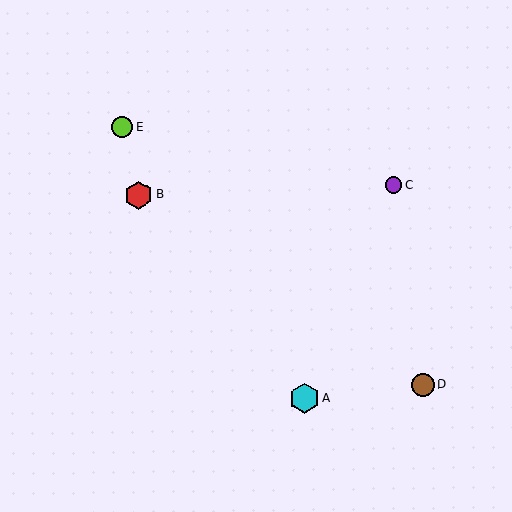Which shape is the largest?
The cyan hexagon (labeled A) is the largest.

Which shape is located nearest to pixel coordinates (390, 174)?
The purple circle (labeled C) at (393, 185) is nearest to that location.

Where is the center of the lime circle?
The center of the lime circle is at (122, 127).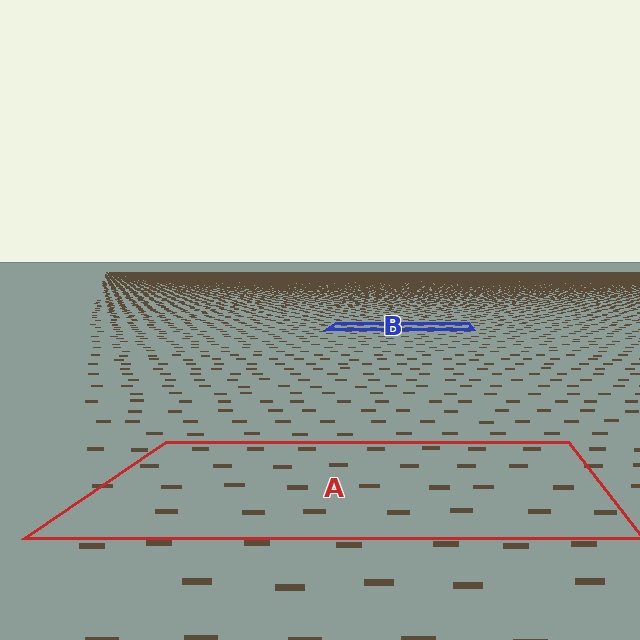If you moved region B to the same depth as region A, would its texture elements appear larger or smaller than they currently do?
They would appear larger. At a closer depth, the same texture elements are projected at a bigger on-screen size.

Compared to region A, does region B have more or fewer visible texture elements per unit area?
Region B has more texture elements per unit area — they are packed more densely because it is farther away.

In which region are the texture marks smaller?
The texture marks are smaller in region B, because it is farther away.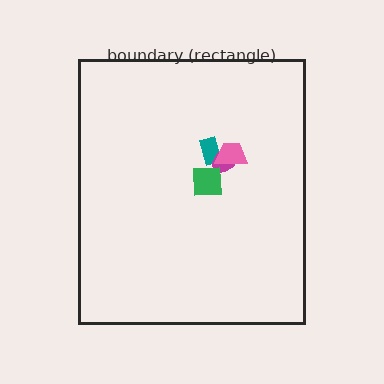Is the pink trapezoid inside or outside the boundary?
Inside.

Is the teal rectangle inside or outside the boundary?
Inside.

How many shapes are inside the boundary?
4 inside, 0 outside.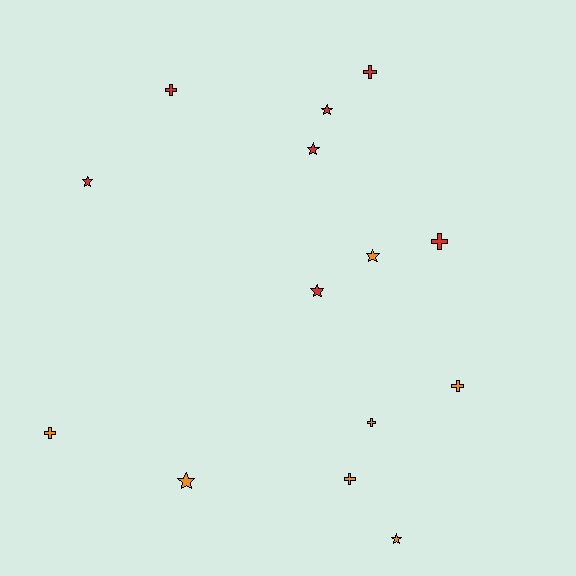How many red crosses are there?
There are 3 red crosses.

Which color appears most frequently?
Red, with 7 objects.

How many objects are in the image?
There are 14 objects.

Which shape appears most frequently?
Star, with 7 objects.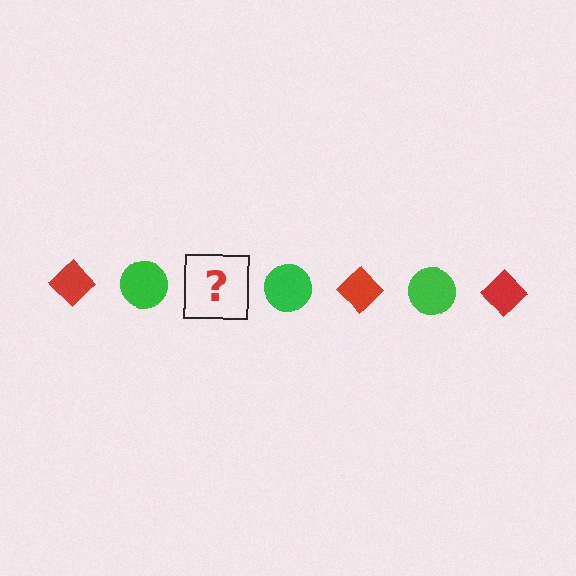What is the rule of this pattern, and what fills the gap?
The rule is that the pattern alternates between red diamond and green circle. The gap should be filled with a red diamond.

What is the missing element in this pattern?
The missing element is a red diamond.